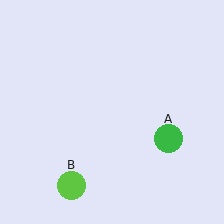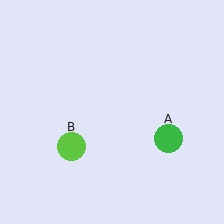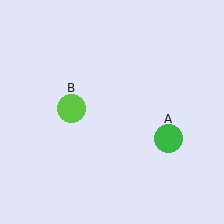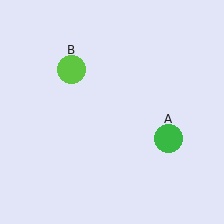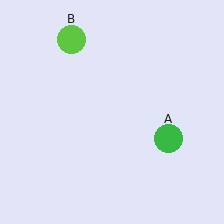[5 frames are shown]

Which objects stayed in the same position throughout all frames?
Green circle (object A) remained stationary.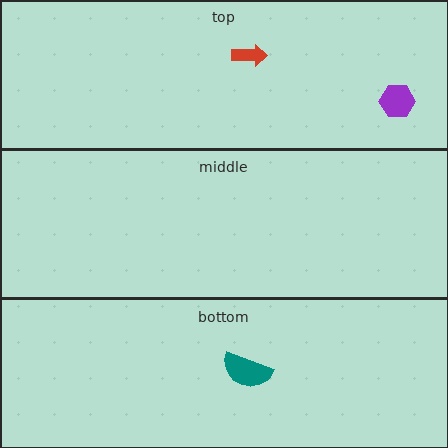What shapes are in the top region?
The purple hexagon, the red arrow.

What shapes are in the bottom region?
The teal semicircle.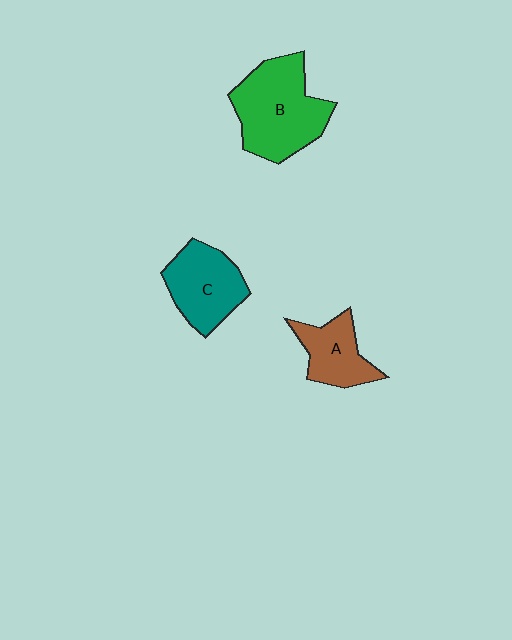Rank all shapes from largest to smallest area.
From largest to smallest: B (green), C (teal), A (brown).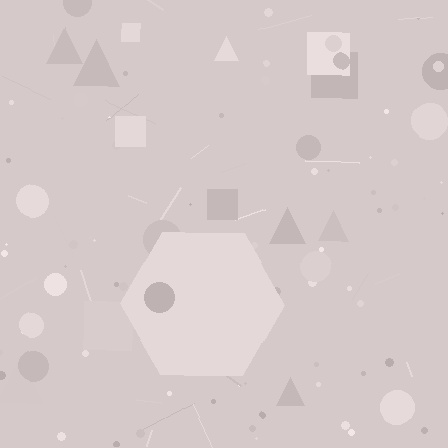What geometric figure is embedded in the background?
A hexagon is embedded in the background.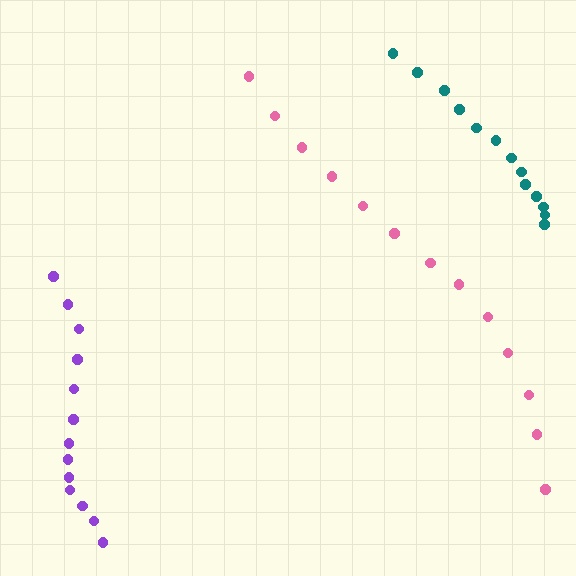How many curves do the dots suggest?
There are 3 distinct paths.